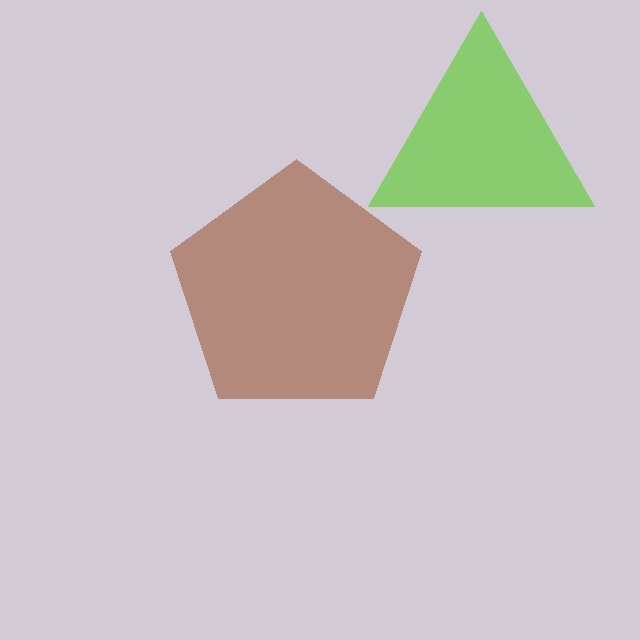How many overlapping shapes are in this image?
There are 2 overlapping shapes in the image.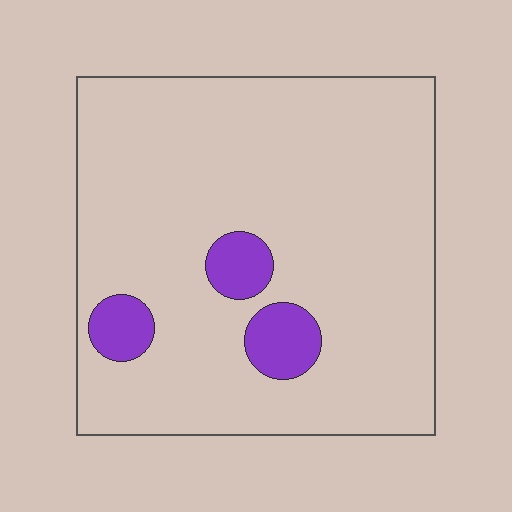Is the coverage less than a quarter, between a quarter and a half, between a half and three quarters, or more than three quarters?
Less than a quarter.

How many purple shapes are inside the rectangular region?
3.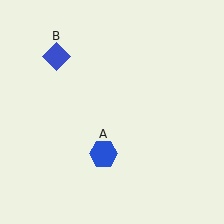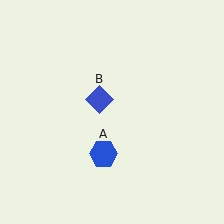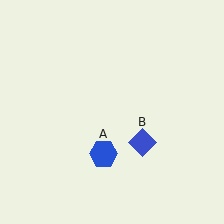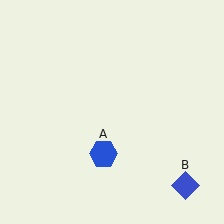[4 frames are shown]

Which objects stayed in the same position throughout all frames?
Blue hexagon (object A) remained stationary.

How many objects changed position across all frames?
1 object changed position: blue diamond (object B).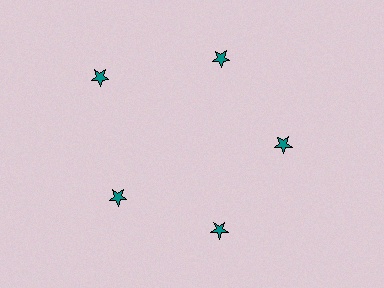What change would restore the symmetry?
The symmetry would be restored by moving it inward, back onto the ring so that all 5 stars sit at equal angles and equal distance from the center.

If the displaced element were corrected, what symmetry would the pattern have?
It would have 5-fold rotational symmetry — the pattern would map onto itself every 72 degrees.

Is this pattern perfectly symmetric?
No. The 5 teal stars are arranged in a ring, but one element near the 10 o'clock position is pushed outward from the center, breaking the 5-fold rotational symmetry.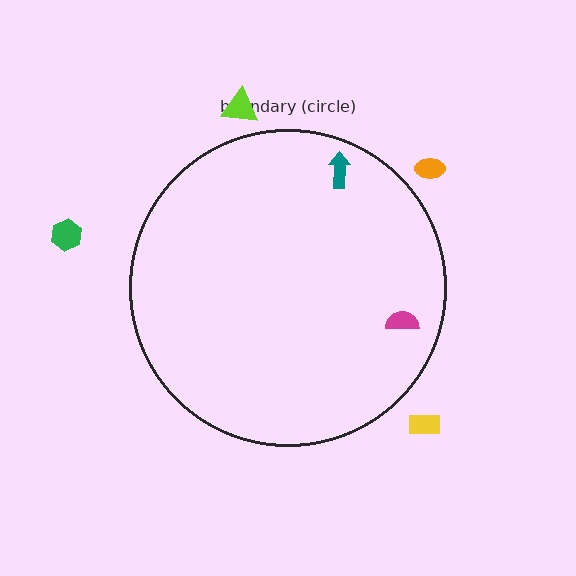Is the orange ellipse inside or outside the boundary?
Outside.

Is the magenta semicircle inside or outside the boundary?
Inside.